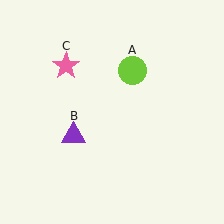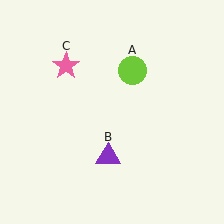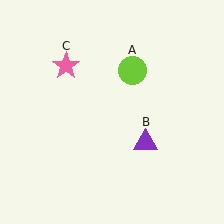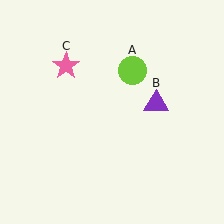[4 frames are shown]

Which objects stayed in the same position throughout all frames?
Lime circle (object A) and pink star (object C) remained stationary.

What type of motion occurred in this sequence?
The purple triangle (object B) rotated counterclockwise around the center of the scene.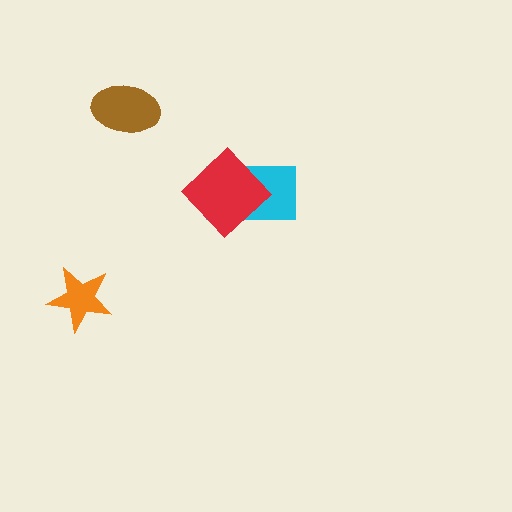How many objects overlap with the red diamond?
1 object overlaps with the red diamond.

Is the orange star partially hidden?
No, no other shape covers it.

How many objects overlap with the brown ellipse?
0 objects overlap with the brown ellipse.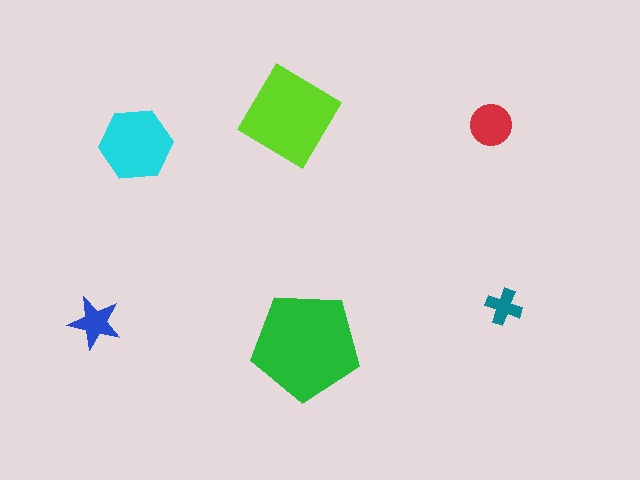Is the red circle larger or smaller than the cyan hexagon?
Smaller.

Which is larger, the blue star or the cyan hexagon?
The cyan hexagon.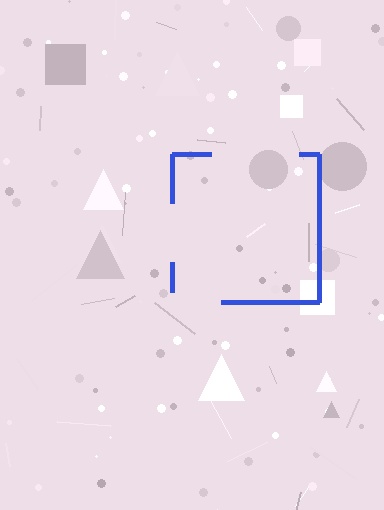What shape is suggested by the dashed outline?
The dashed outline suggests a square.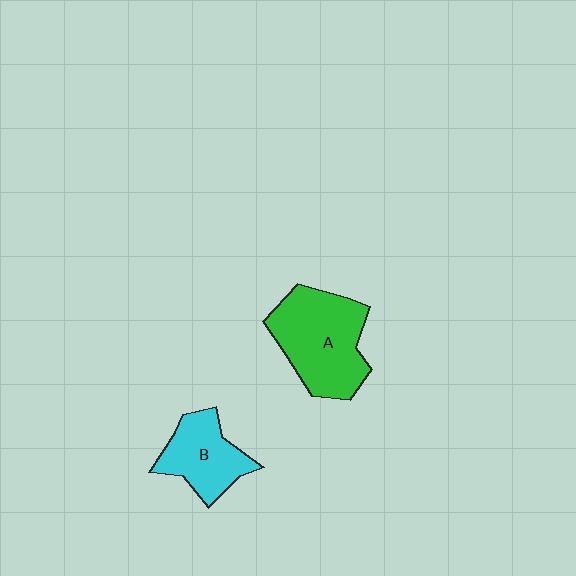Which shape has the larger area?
Shape A (green).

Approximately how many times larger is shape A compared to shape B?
Approximately 1.5 times.